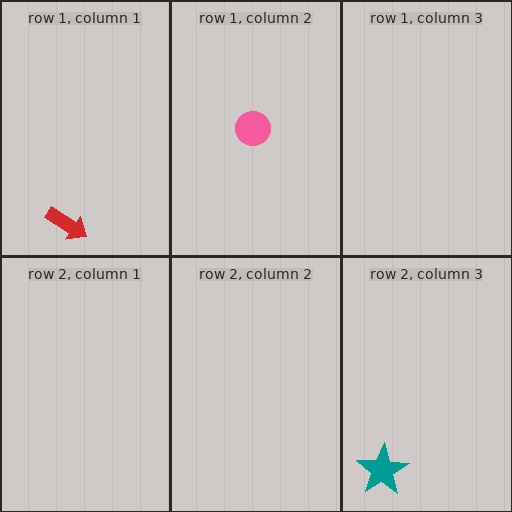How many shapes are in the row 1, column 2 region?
1.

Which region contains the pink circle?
The row 1, column 2 region.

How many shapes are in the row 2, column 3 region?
1.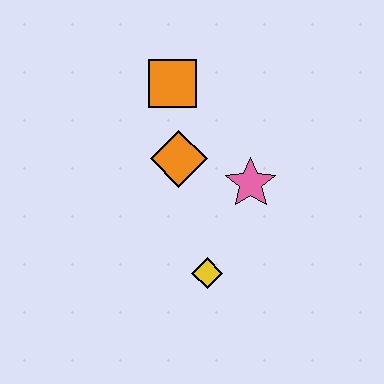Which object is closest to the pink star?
The orange diamond is closest to the pink star.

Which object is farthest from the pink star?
The orange square is farthest from the pink star.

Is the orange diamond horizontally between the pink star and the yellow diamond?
No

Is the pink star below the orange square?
Yes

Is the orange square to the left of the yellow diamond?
Yes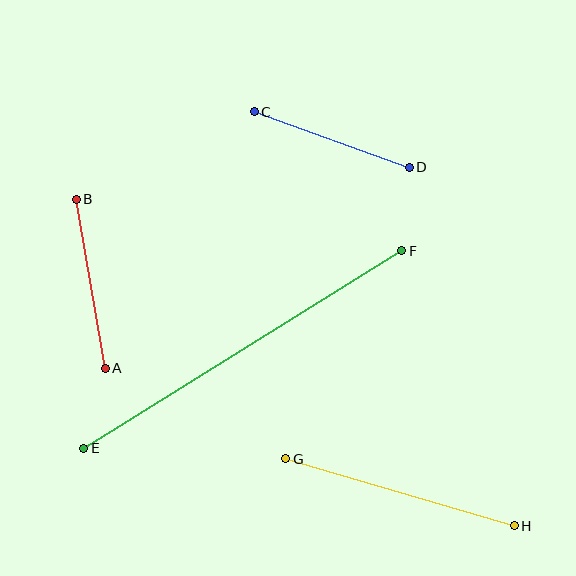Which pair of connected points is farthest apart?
Points E and F are farthest apart.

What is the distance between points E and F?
The distance is approximately 374 pixels.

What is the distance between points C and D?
The distance is approximately 165 pixels.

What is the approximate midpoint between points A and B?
The midpoint is at approximately (91, 284) pixels.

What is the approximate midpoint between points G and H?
The midpoint is at approximately (400, 492) pixels.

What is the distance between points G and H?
The distance is approximately 238 pixels.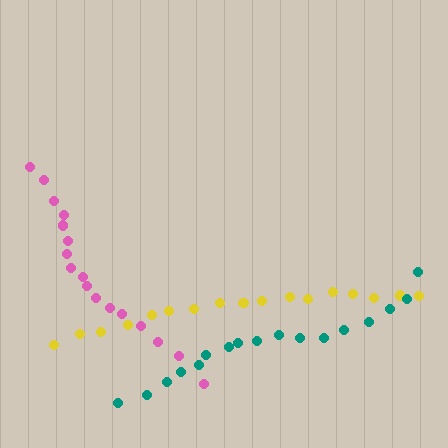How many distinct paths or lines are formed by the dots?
There are 3 distinct paths.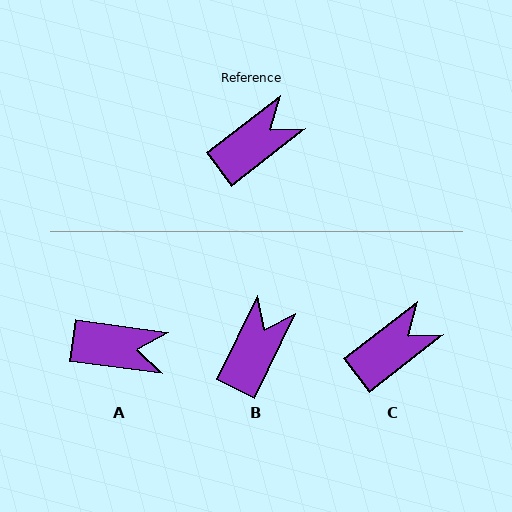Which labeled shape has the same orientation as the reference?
C.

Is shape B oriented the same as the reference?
No, it is off by about 26 degrees.